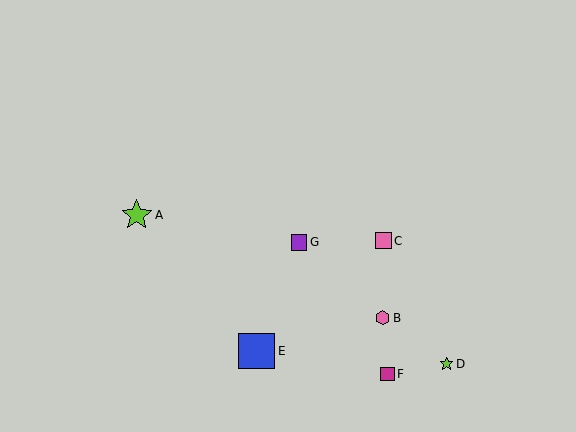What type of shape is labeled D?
Shape D is a lime star.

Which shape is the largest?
The blue square (labeled E) is the largest.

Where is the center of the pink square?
The center of the pink square is at (383, 241).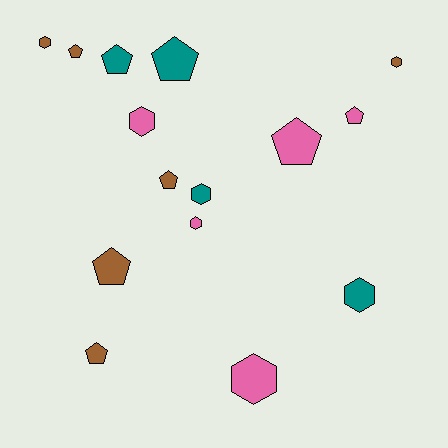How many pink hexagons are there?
There are 3 pink hexagons.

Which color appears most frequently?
Brown, with 6 objects.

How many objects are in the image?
There are 15 objects.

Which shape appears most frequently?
Pentagon, with 8 objects.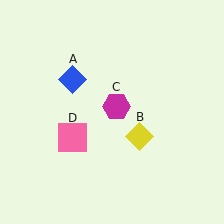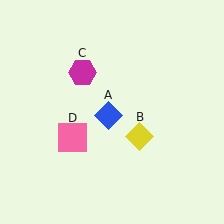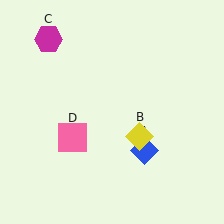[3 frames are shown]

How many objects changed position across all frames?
2 objects changed position: blue diamond (object A), magenta hexagon (object C).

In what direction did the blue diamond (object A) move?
The blue diamond (object A) moved down and to the right.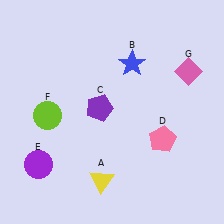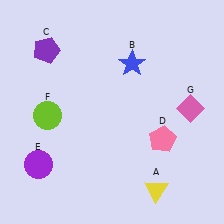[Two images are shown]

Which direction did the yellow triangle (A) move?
The yellow triangle (A) moved right.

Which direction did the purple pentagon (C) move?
The purple pentagon (C) moved up.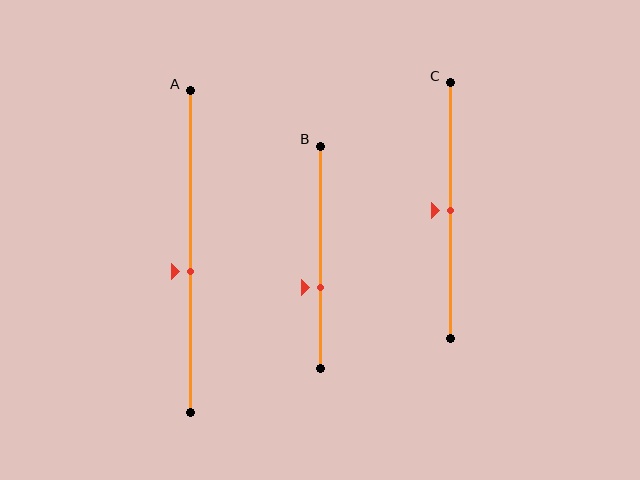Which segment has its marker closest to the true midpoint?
Segment C has its marker closest to the true midpoint.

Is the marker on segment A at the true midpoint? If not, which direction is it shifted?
No, the marker on segment A is shifted downward by about 6% of the segment length.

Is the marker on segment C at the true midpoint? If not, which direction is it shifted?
Yes, the marker on segment C is at the true midpoint.